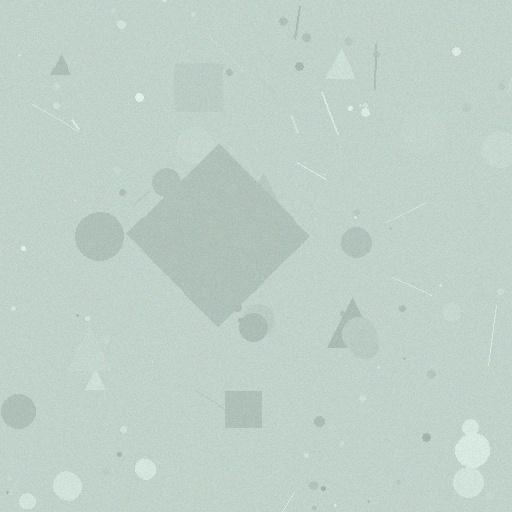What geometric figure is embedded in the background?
A diamond is embedded in the background.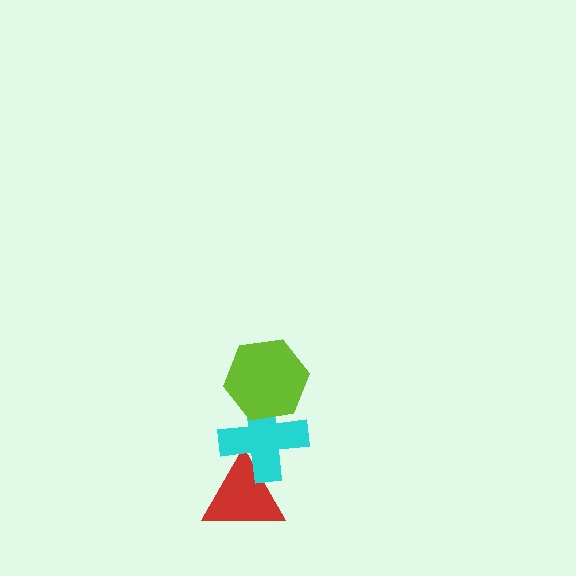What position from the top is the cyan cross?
The cyan cross is 2nd from the top.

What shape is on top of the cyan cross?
The lime hexagon is on top of the cyan cross.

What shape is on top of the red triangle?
The cyan cross is on top of the red triangle.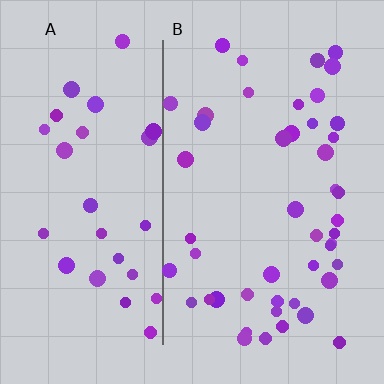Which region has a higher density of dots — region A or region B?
B (the right).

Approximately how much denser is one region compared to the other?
Approximately 1.5× — region B over region A.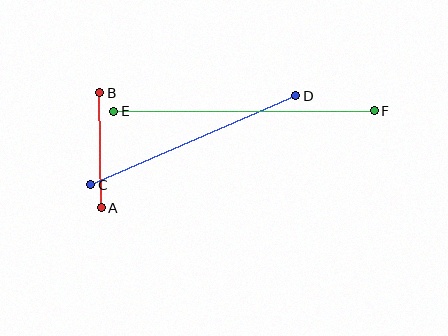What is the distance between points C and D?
The distance is approximately 224 pixels.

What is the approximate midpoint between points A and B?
The midpoint is at approximately (101, 150) pixels.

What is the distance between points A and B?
The distance is approximately 115 pixels.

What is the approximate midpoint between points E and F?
The midpoint is at approximately (244, 111) pixels.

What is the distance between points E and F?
The distance is approximately 260 pixels.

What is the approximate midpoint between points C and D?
The midpoint is at approximately (193, 140) pixels.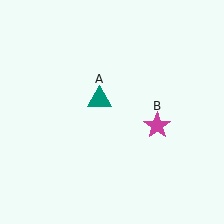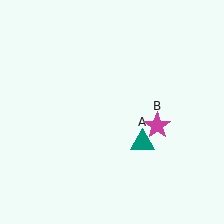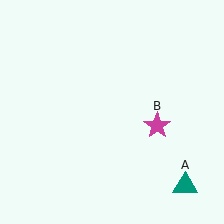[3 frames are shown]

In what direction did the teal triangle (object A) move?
The teal triangle (object A) moved down and to the right.